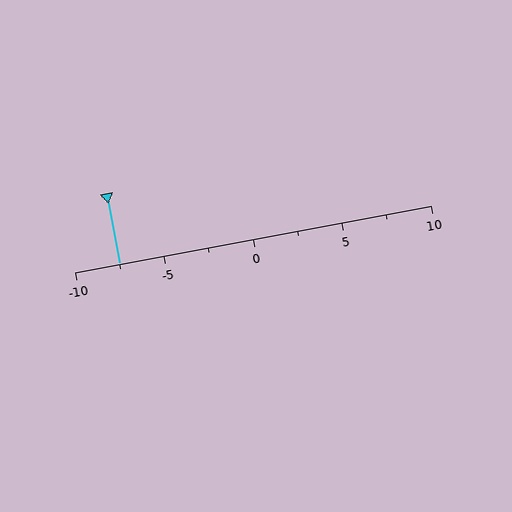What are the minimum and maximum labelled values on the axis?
The axis runs from -10 to 10.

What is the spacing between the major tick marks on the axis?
The major ticks are spaced 5 apart.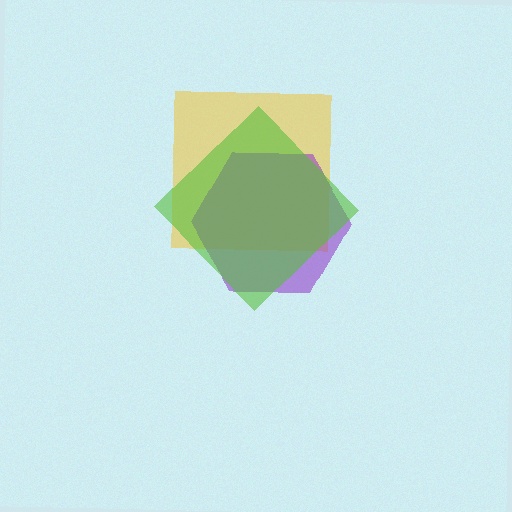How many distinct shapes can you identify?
There are 3 distinct shapes: a yellow square, a purple hexagon, a lime diamond.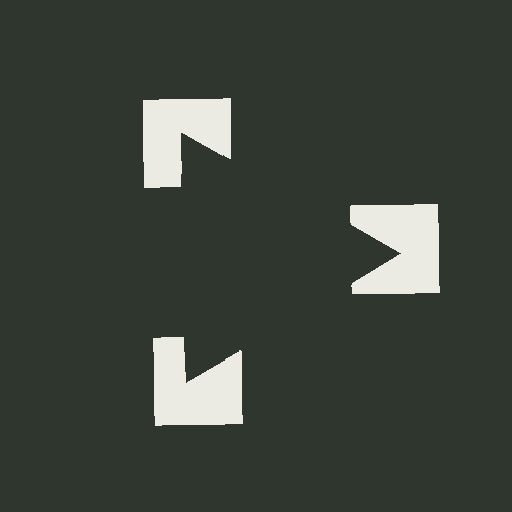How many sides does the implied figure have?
3 sides.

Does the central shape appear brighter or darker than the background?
It typically appears slightly darker than the background, even though no actual brightness change is drawn.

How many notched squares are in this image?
There are 3 — one at each vertex of the illusory triangle.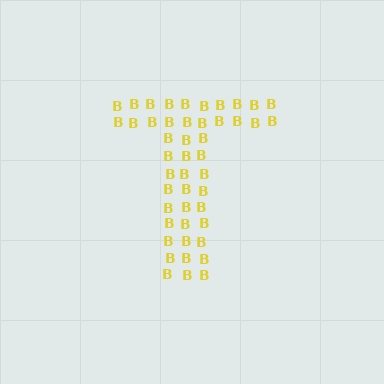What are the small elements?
The small elements are letter B's.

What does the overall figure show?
The overall figure shows the letter T.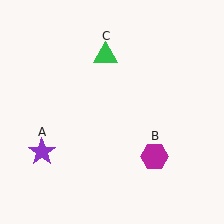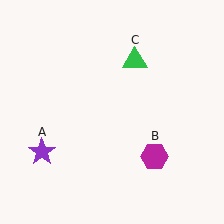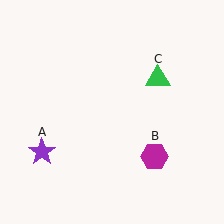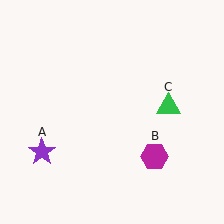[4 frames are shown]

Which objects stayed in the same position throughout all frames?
Purple star (object A) and magenta hexagon (object B) remained stationary.